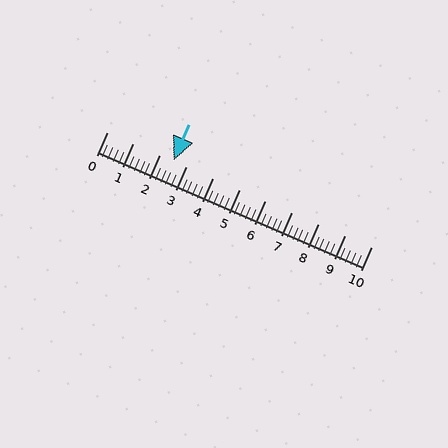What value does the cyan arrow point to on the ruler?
The cyan arrow points to approximately 2.5.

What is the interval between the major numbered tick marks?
The major tick marks are spaced 1 units apart.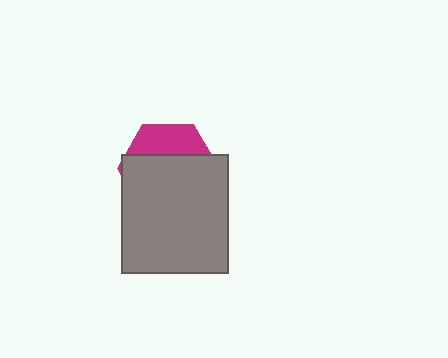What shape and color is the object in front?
The object in front is a gray rectangle.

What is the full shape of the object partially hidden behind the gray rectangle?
The partially hidden object is a magenta hexagon.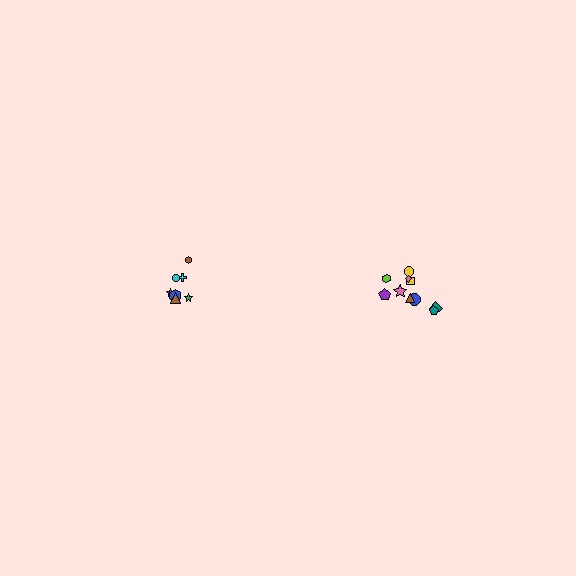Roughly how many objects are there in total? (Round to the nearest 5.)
Roughly 15 objects in total.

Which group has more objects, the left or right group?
The right group.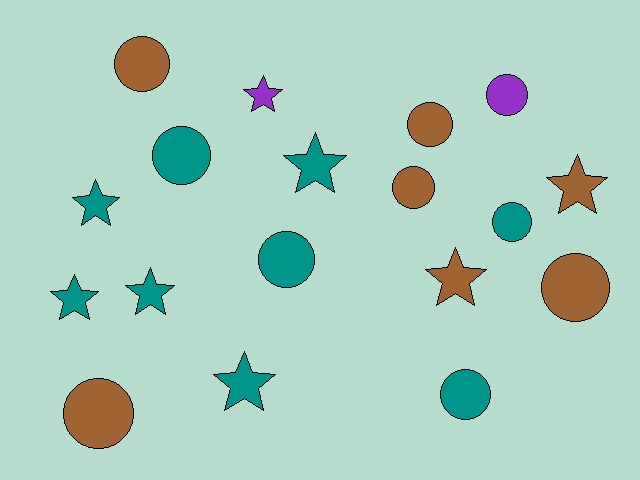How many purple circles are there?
There is 1 purple circle.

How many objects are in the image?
There are 18 objects.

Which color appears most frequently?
Teal, with 9 objects.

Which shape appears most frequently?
Circle, with 10 objects.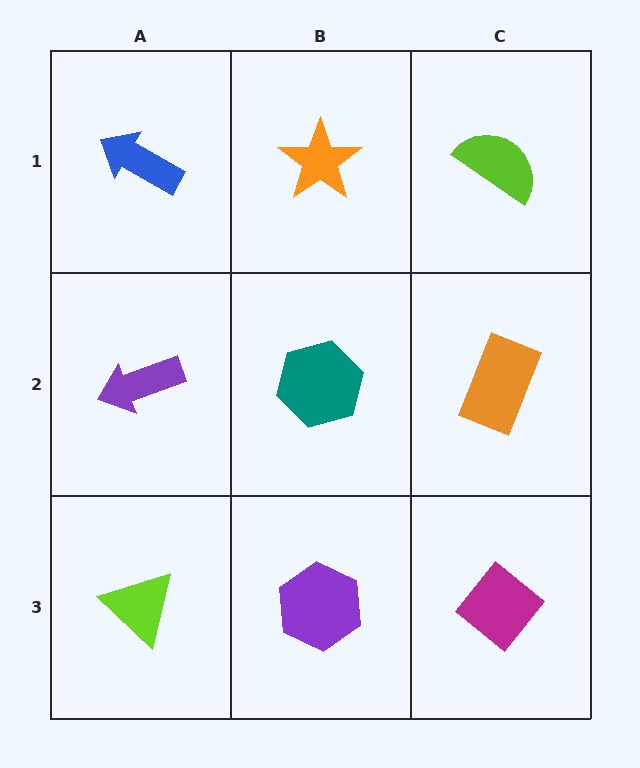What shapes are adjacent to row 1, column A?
A purple arrow (row 2, column A), an orange star (row 1, column B).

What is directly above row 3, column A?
A purple arrow.